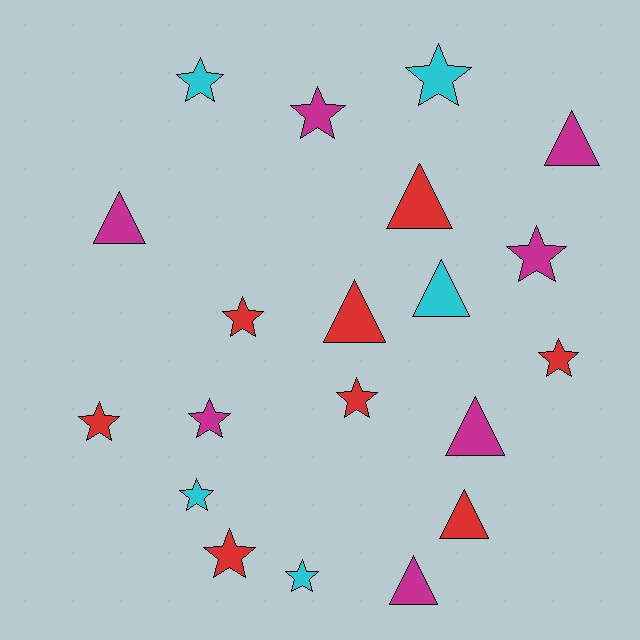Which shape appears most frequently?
Star, with 12 objects.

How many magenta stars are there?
There are 3 magenta stars.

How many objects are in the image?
There are 20 objects.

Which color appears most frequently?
Red, with 8 objects.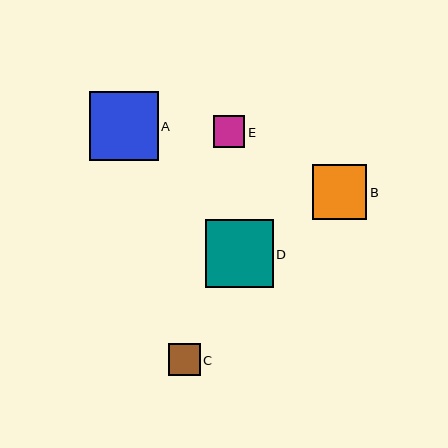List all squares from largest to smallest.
From largest to smallest: A, D, B, C, E.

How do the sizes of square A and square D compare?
Square A and square D are approximately the same size.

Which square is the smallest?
Square E is the smallest with a size of approximately 32 pixels.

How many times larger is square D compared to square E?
Square D is approximately 2.2 times the size of square E.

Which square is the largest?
Square A is the largest with a size of approximately 69 pixels.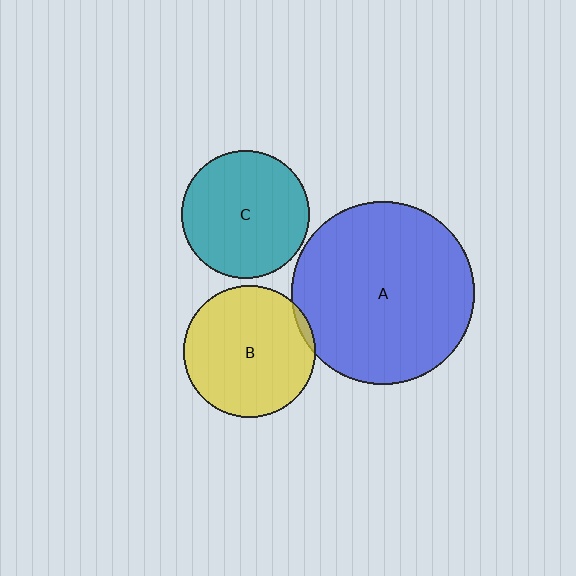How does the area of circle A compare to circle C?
Approximately 2.1 times.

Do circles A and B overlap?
Yes.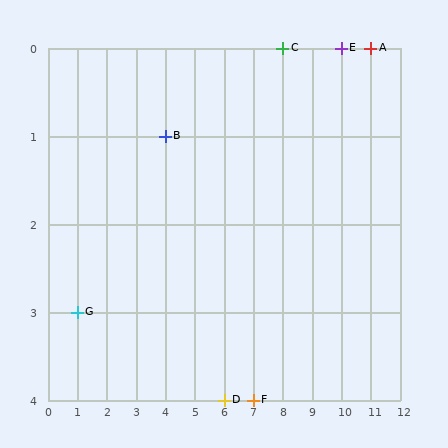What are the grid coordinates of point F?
Point F is at grid coordinates (7, 4).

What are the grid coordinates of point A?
Point A is at grid coordinates (11, 0).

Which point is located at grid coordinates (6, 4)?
Point D is at (6, 4).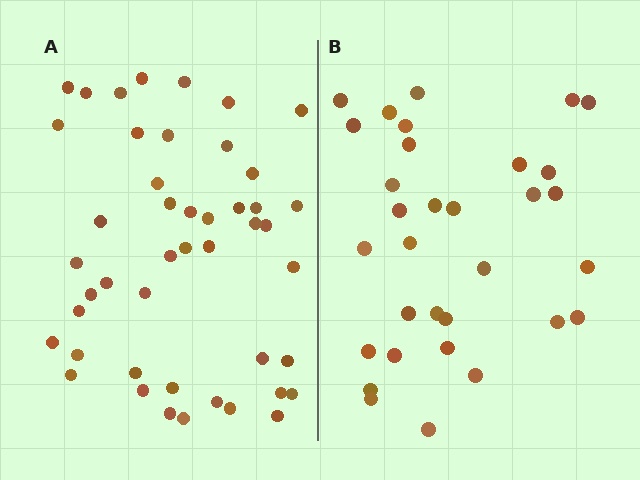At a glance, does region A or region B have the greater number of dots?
Region A (the left region) has more dots.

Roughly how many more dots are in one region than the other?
Region A has approximately 15 more dots than region B.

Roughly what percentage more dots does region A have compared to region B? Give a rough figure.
About 45% more.